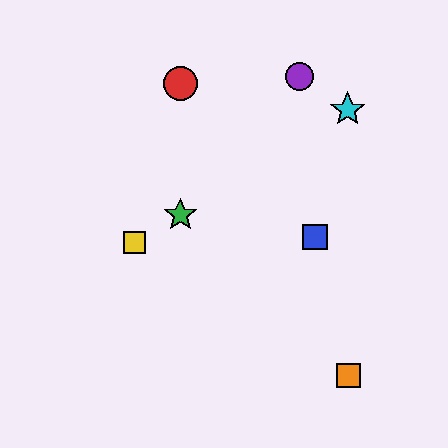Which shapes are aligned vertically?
The red circle, the green star are aligned vertically.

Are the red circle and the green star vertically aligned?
Yes, both are at x≈180.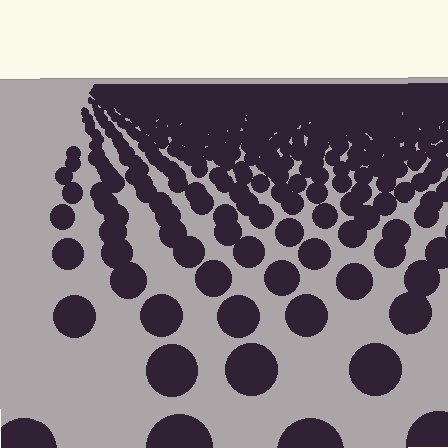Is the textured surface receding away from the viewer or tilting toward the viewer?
The surface is receding away from the viewer. Texture elements get smaller and denser toward the top.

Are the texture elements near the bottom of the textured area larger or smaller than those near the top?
Larger. Near the bottom, elements are closer to the viewer and appear at a bigger on-screen size.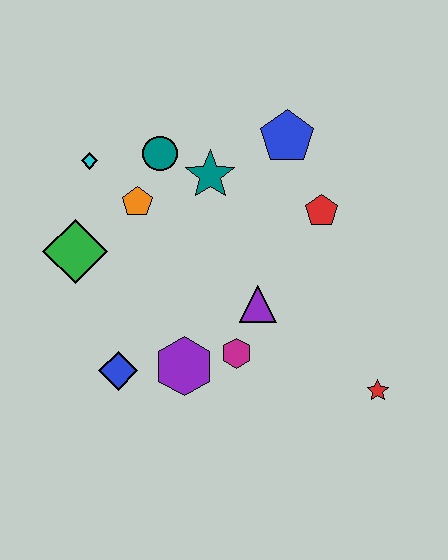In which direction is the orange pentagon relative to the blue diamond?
The orange pentagon is above the blue diamond.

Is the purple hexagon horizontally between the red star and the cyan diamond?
Yes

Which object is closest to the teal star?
The teal circle is closest to the teal star.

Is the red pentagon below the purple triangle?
No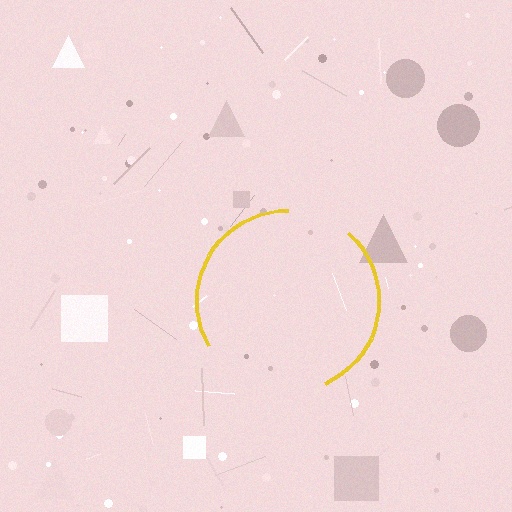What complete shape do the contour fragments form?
The contour fragments form a circle.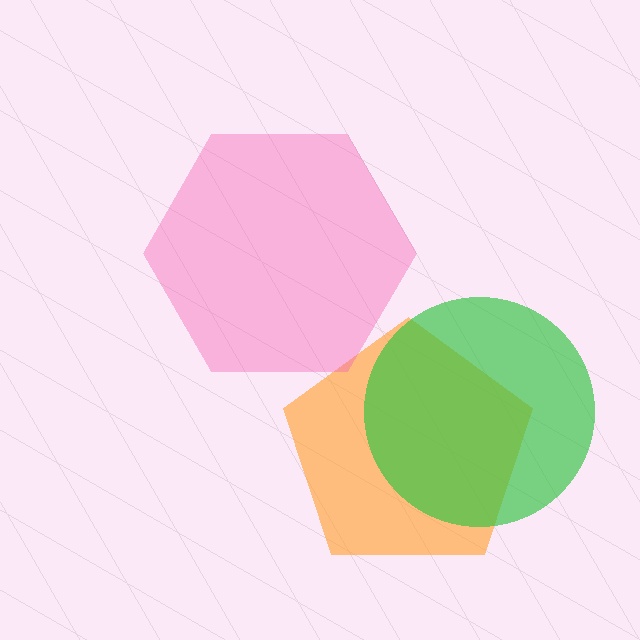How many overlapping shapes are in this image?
There are 3 overlapping shapes in the image.